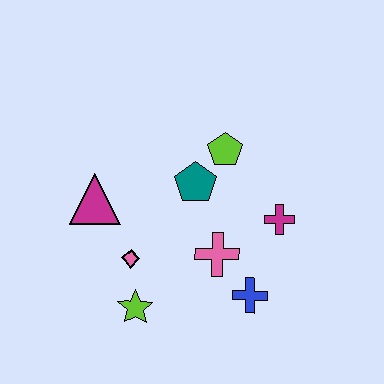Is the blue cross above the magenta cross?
No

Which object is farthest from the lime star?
The lime pentagon is farthest from the lime star.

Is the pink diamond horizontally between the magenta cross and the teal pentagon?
No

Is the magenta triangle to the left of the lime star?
Yes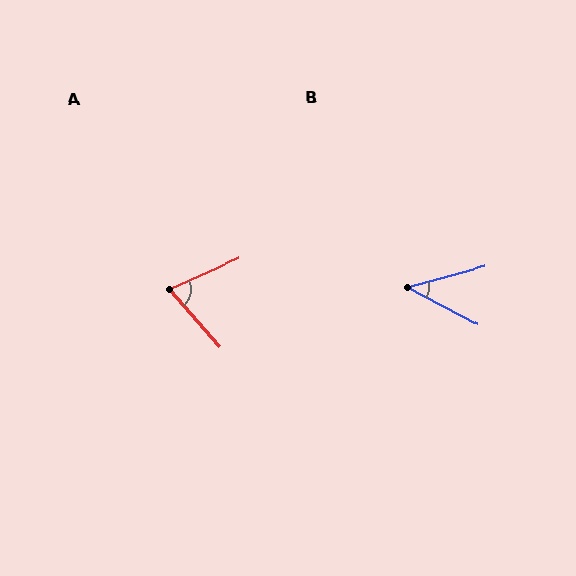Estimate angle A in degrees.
Approximately 72 degrees.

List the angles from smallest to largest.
B (43°), A (72°).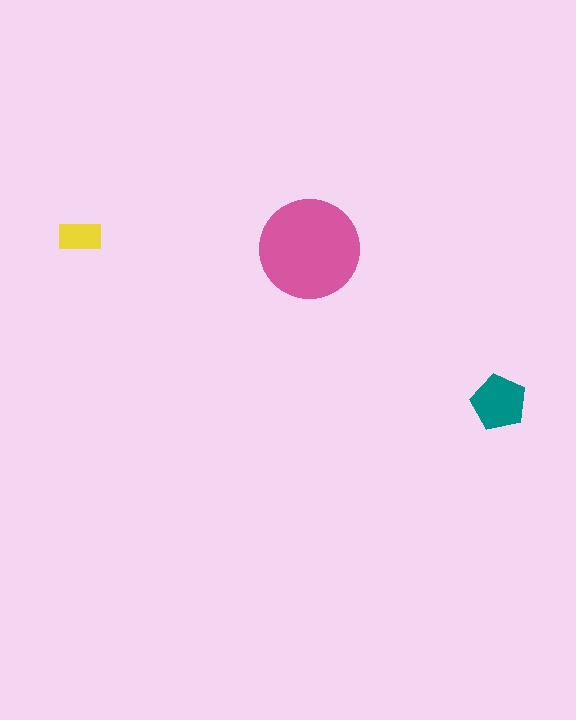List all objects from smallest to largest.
The yellow rectangle, the teal pentagon, the pink circle.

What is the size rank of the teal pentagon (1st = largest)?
2nd.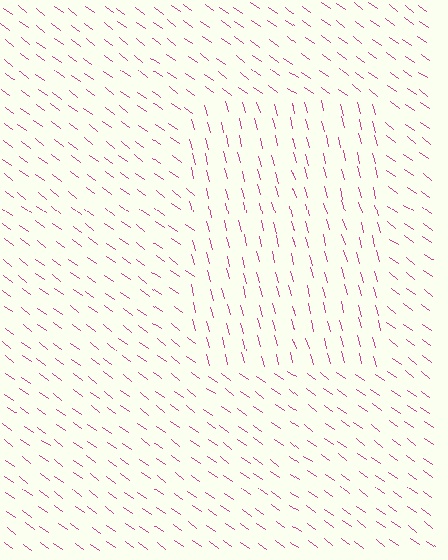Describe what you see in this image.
The image is filled with small magenta line segments. A rectangle region in the image has lines oriented differently from the surrounding lines, creating a visible texture boundary.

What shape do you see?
I see a rectangle.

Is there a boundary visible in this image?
Yes, there is a texture boundary formed by a change in line orientation.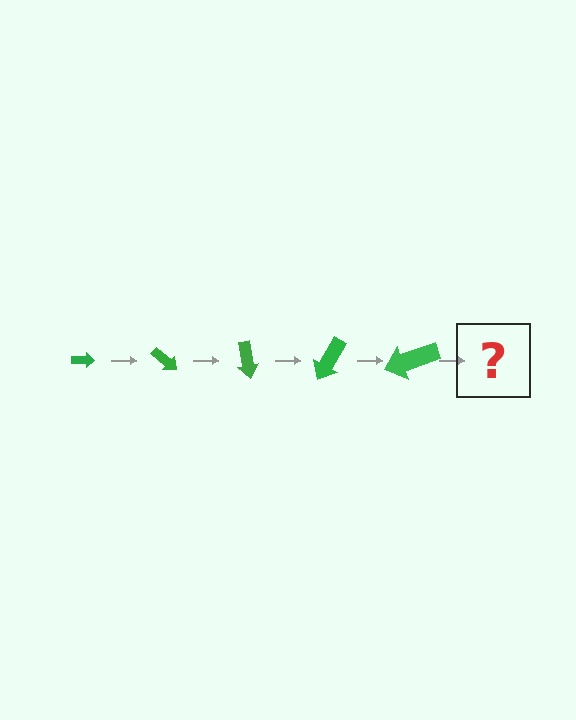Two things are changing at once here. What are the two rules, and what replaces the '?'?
The two rules are that the arrow grows larger each step and it rotates 40 degrees each step. The '?' should be an arrow, larger than the previous one and rotated 200 degrees from the start.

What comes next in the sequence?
The next element should be an arrow, larger than the previous one and rotated 200 degrees from the start.